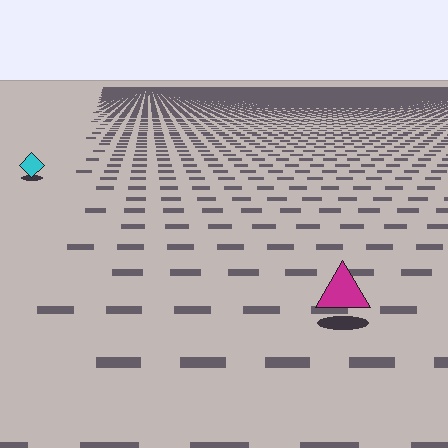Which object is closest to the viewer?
The magenta triangle is closest. The texture marks near it are larger and more spread out.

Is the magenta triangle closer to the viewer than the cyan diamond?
Yes. The magenta triangle is closer — you can tell from the texture gradient: the ground texture is coarser near it.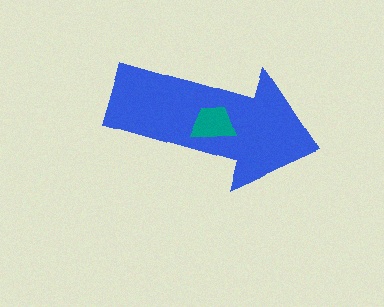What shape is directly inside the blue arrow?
The teal trapezoid.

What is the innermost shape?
The teal trapezoid.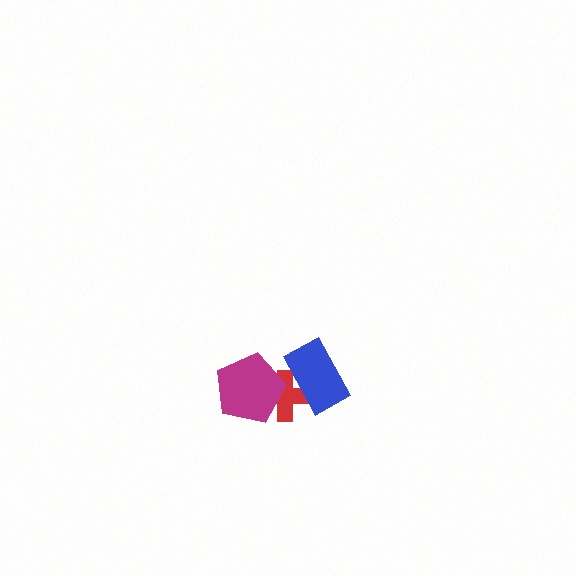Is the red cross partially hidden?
Yes, it is partially covered by another shape.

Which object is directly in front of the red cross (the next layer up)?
The blue rectangle is directly in front of the red cross.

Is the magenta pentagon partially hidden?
No, no other shape covers it.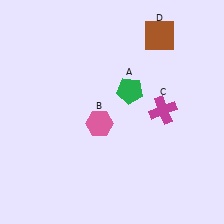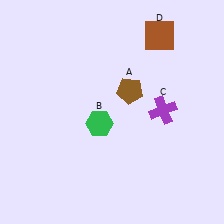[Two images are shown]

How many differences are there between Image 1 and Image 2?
There are 3 differences between the two images.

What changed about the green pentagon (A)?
In Image 1, A is green. In Image 2, it changed to brown.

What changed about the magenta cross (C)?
In Image 1, C is magenta. In Image 2, it changed to purple.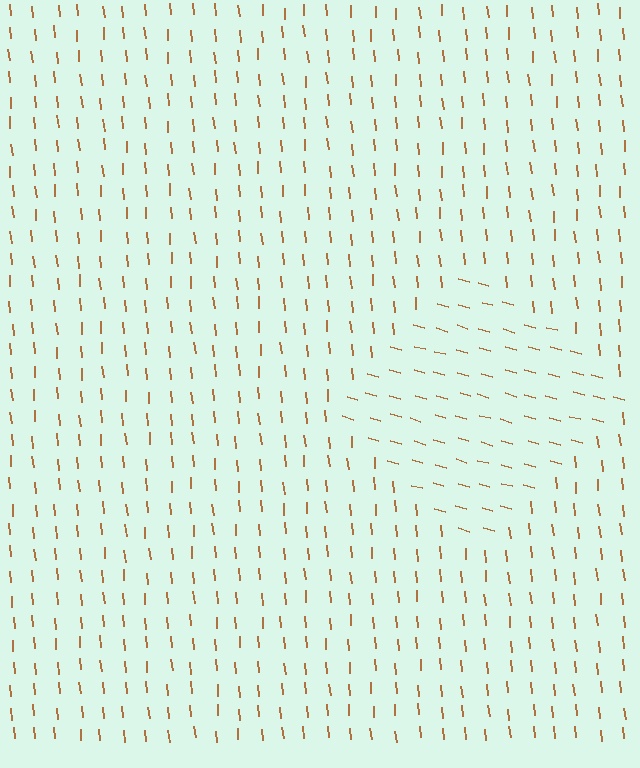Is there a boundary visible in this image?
Yes, there is a texture boundary formed by a change in line orientation.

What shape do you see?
I see a diamond.